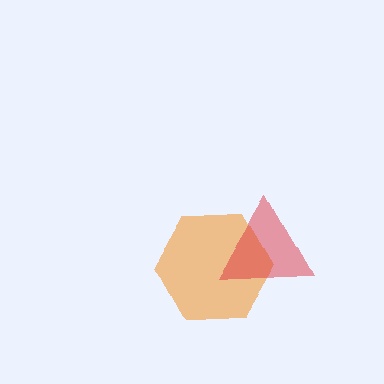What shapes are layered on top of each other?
The layered shapes are: an orange hexagon, a red triangle.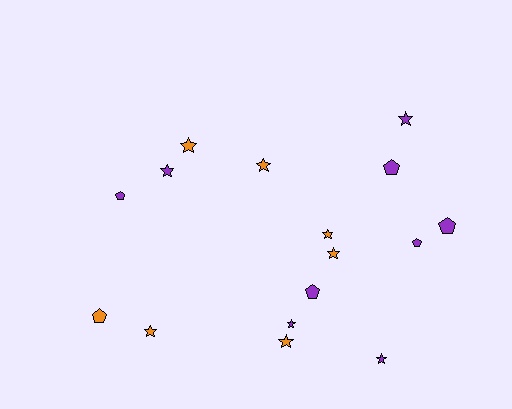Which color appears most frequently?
Purple, with 9 objects.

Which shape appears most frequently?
Star, with 10 objects.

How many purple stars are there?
There are 4 purple stars.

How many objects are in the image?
There are 16 objects.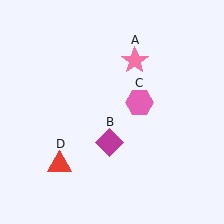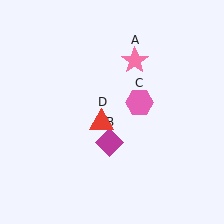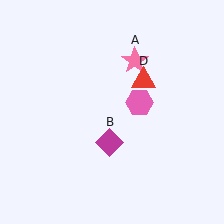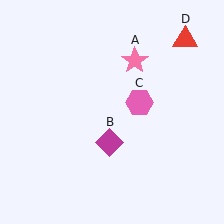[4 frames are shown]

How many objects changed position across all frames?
1 object changed position: red triangle (object D).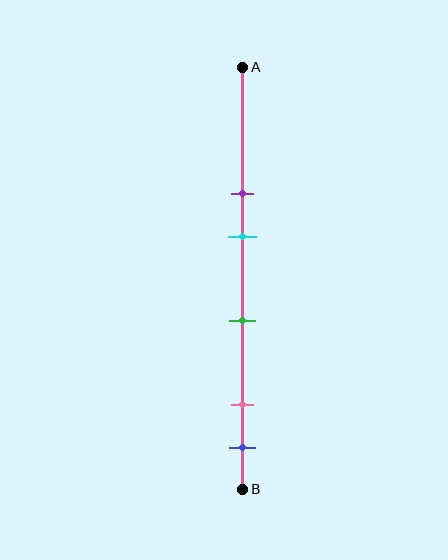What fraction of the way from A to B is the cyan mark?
The cyan mark is approximately 40% (0.4) of the way from A to B.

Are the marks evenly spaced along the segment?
No, the marks are not evenly spaced.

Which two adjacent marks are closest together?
The pink and blue marks are the closest adjacent pair.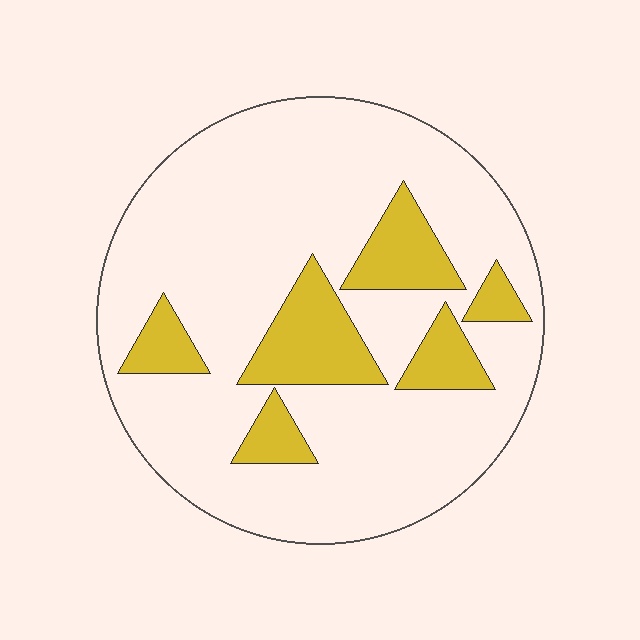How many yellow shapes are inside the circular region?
6.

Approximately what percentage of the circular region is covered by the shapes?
Approximately 20%.